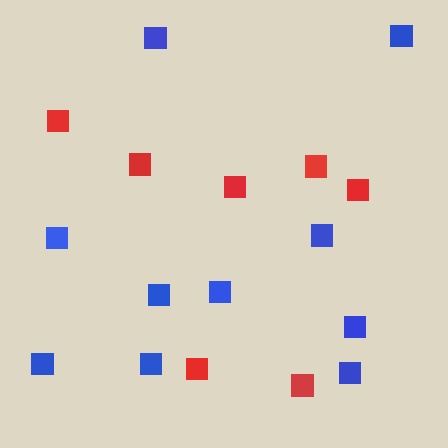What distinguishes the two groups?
There are 2 groups: one group of blue squares (10) and one group of red squares (7).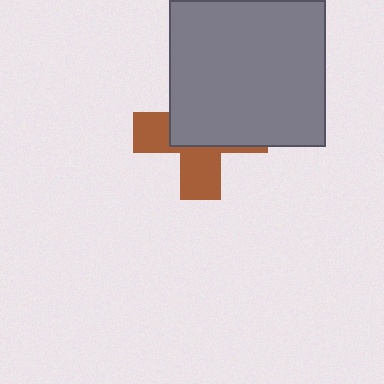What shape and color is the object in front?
The object in front is a gray rectangle.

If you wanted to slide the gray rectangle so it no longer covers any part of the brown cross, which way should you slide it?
Slide it up — that is the most direct way to separate the two shapes.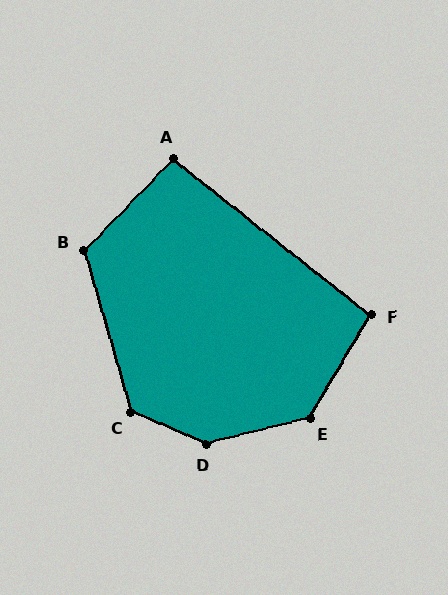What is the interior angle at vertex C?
Approximately 129 degrees (obtuse).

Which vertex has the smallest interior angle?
A, at approximately 96 degrees.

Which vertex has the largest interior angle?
D, at approximately 143 degrees.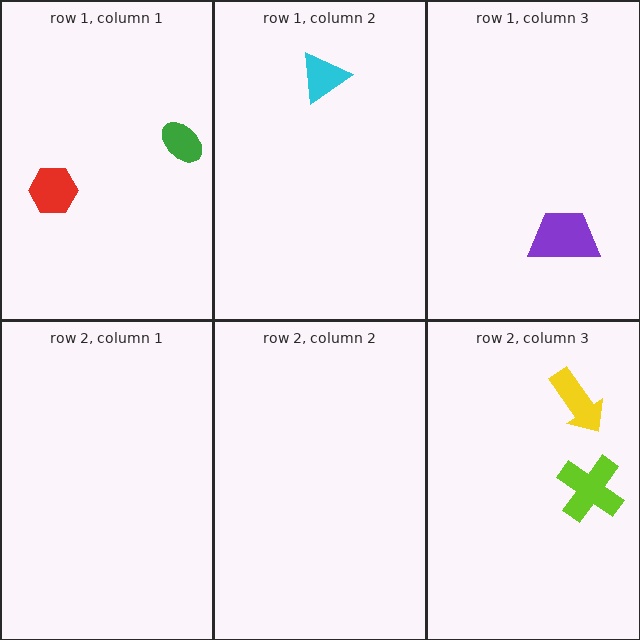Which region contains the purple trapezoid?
The row 1, column 3 region.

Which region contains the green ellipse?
The row 1, column 1 region.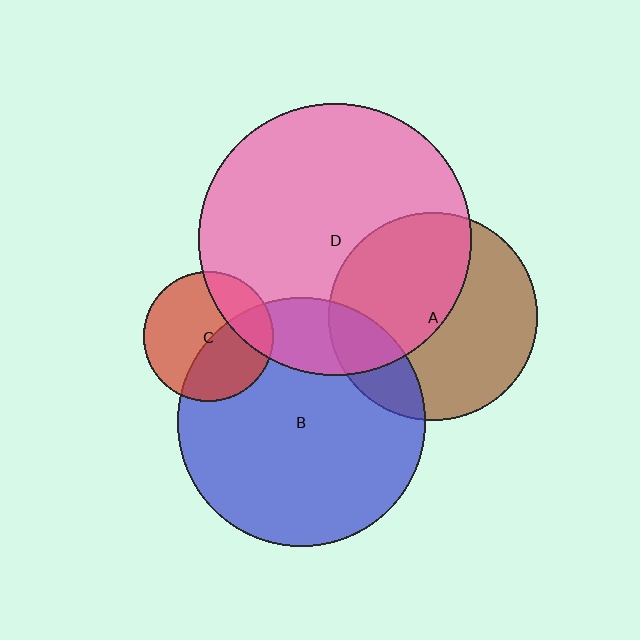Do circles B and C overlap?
Yes.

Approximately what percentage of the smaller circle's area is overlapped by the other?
Approximately 45%.